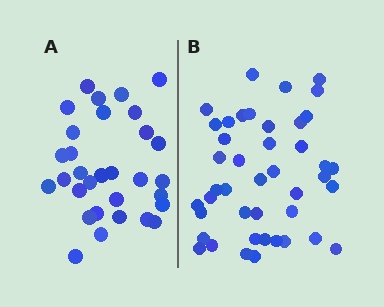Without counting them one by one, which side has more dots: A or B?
Region B (the right region) has more dots.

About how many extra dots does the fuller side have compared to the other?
Region B has roughly 12 or so more dots than region A.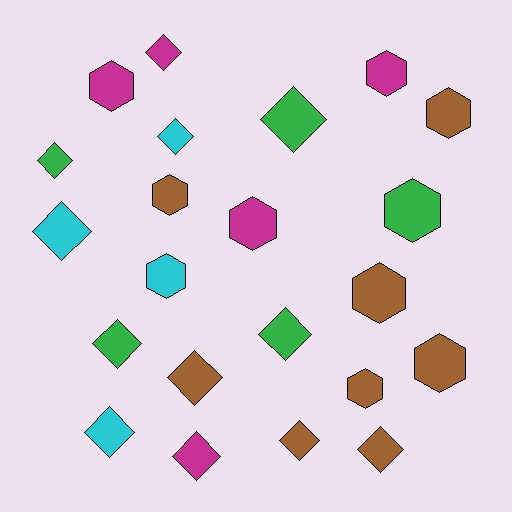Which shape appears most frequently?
Diamond, with 12 objects.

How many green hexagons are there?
There is 1 green hexagon.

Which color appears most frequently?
Brown, with 8 objects.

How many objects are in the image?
There are 22 objects.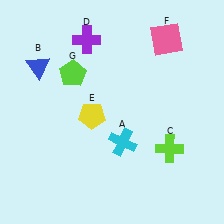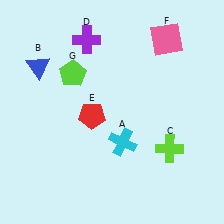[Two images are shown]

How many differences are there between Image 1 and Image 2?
There is 1 difference between the two images.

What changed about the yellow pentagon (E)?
In Image 1, E is yellow. In Image 2, it changed to red.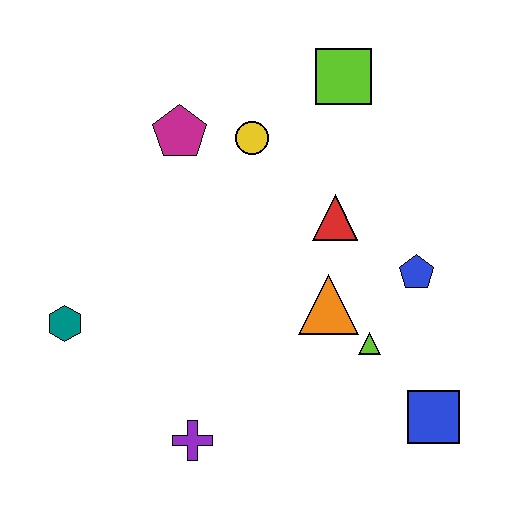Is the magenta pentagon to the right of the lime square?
No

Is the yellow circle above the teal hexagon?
Yes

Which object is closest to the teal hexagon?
The purple cross is closest to the teal hexagon.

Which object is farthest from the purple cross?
The lime square is farthest from the purple cross.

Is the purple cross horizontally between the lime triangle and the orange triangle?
No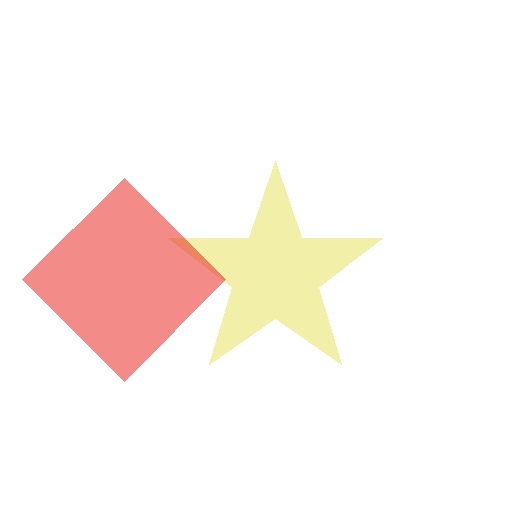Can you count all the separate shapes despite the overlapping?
Yes, there are 2 separate shapes.